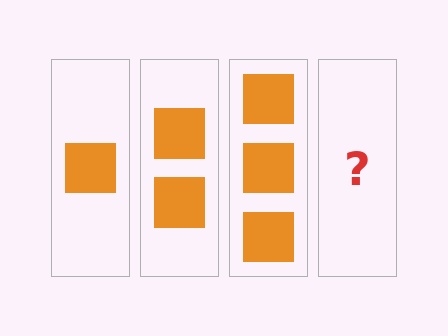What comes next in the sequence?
The next element should be 4 squares.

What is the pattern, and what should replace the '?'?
The pattern is that each step adds one more square. The '?' should be 4 squares.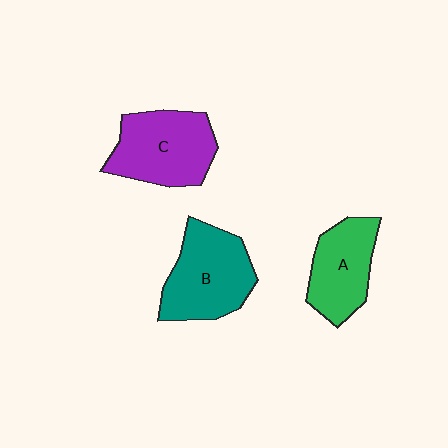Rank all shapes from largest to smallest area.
From largest to smallest: B (teal), C (purple), A (green).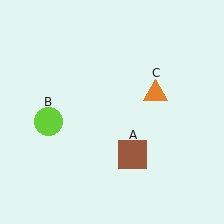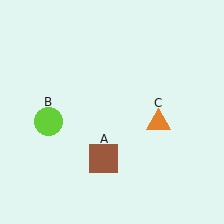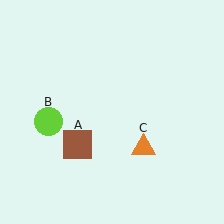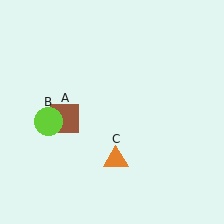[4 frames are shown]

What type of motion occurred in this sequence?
The brown square (object A), orange triangle (object C) rotated clockwise around the center of the scene.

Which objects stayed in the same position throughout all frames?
Lime circle (object B) remained stationary.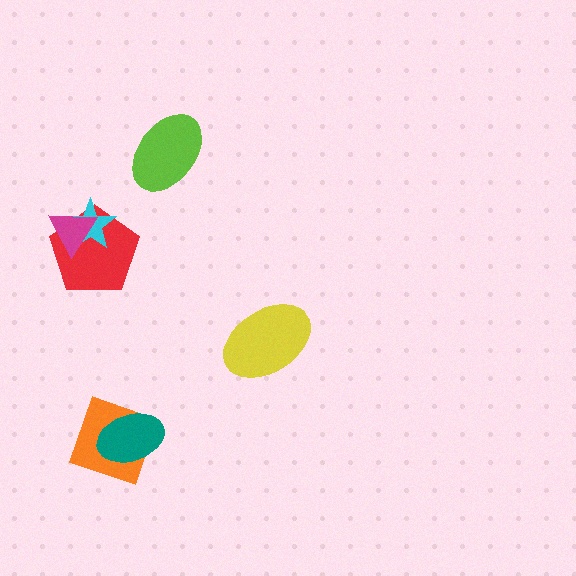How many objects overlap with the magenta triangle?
2 objects overlap with the magenta triangle.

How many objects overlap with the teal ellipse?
1 object overlaps with the teal ellipse.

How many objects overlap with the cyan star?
2 objects overlap with the cyan star.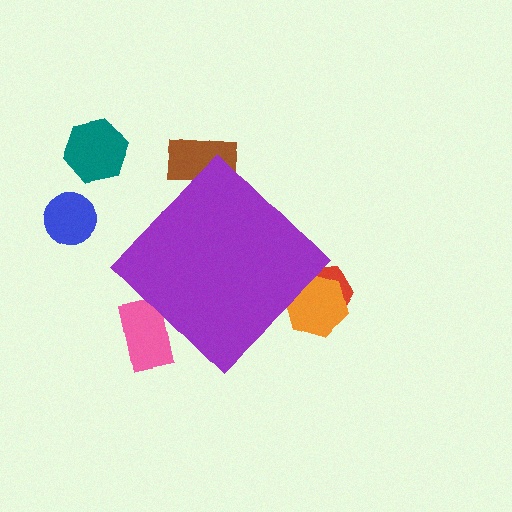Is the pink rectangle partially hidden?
Yes, the pink rectangle is partially hidden behind the purple diamond.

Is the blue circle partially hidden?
No, the blue circle is fully visible.